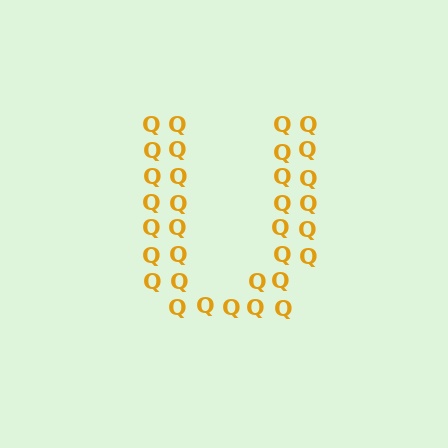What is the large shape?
The large shape is the letter U.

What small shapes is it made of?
It is made of small letter Q's.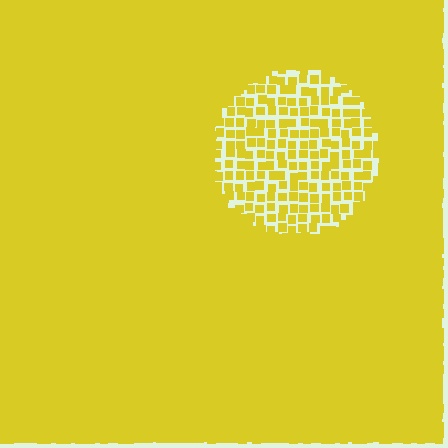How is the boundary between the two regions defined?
The boundary is defined by a change in element density (approximately 2.8x ratio). All elements are the same color, size, and shape.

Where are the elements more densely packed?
The elements are more densely packed outside the circle boundary.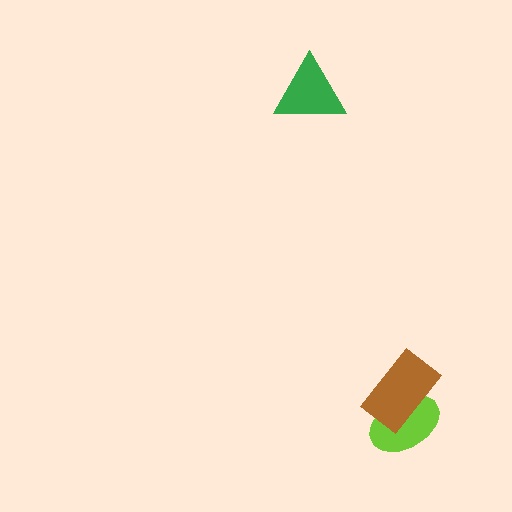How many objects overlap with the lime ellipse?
1 object overlaps with the lime ellipse.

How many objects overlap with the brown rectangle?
1 object overlaps with the brown rectangle.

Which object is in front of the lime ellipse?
The brown rectangle is in front of the lime ellipse.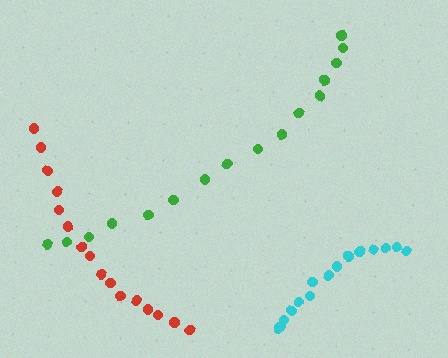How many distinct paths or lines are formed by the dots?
There are 3 distinct paths.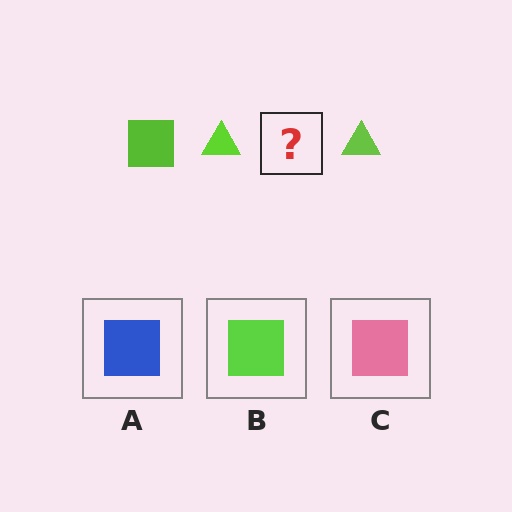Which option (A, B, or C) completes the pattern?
B.